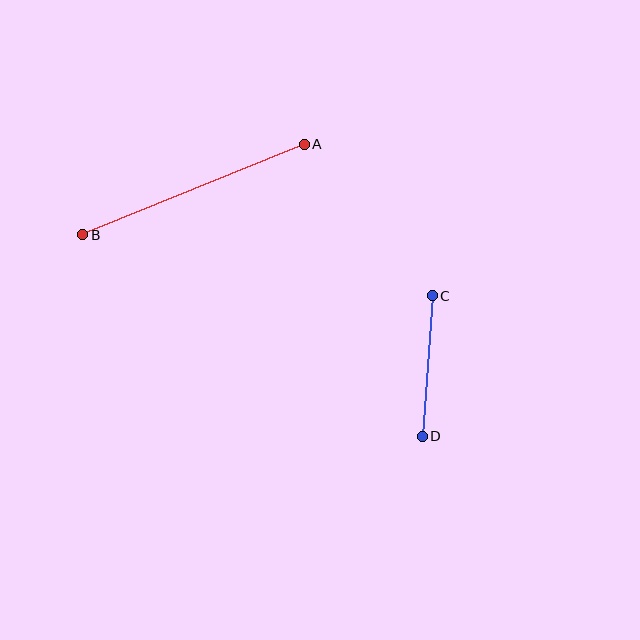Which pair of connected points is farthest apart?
Points A and B are farthest apart.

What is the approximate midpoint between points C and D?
The midpoint is at approximately (427, 366) pixels.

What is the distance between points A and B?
The distance is approximately 240 pixels.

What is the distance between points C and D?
The distance is approximately 141 pixels.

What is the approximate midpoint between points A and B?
The midpoint is at approximately (193, 190) pixels.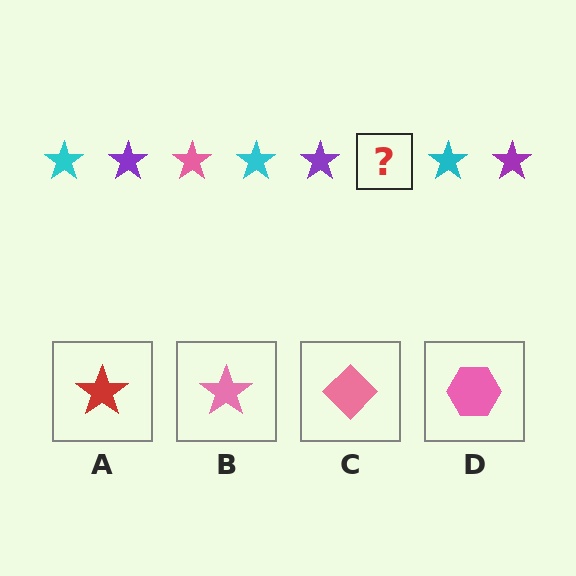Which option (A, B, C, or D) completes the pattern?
B.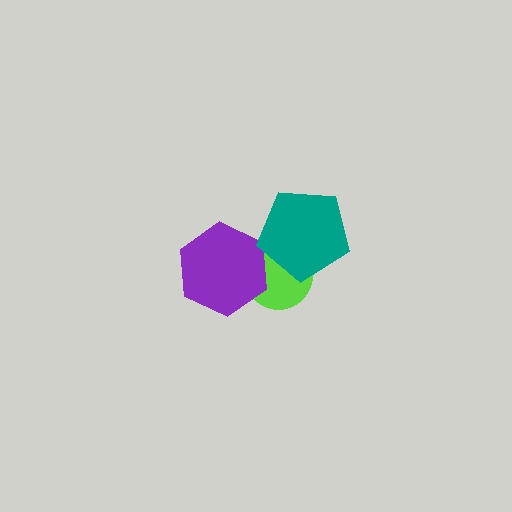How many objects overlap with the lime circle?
2 objects overlap with the lime circle.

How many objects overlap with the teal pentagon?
1 object overlaps with the teal pentagon.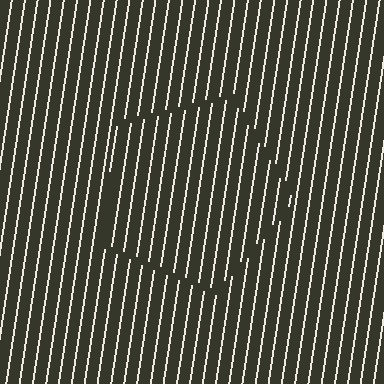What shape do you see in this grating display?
An illusory pentagon. The interior of the shape contains the same grating, shifted by half a period — the contour is defined by the phase discontinuity where line-ends from the inner and outer gratings abut.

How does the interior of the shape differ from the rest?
The interior of the shape contains the same grating, shifted by half a period — the contour is defined by the phase discontinuity where line-ends from the inner and outer gratings abut.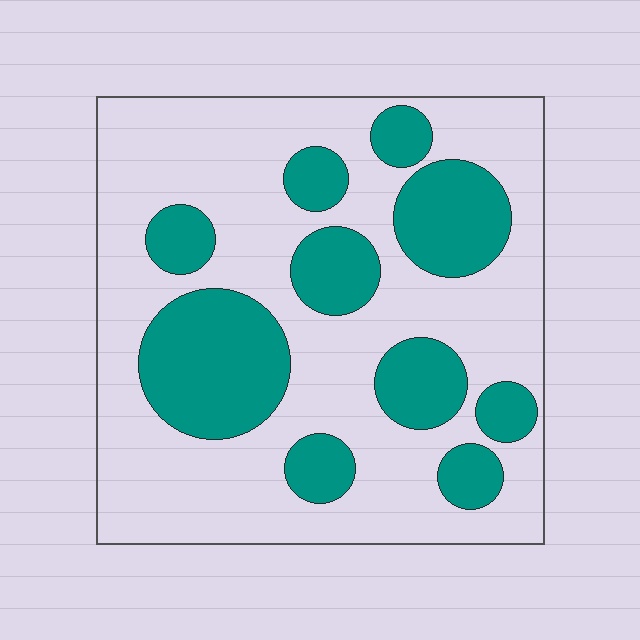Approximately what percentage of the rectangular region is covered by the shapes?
Approximately 30%.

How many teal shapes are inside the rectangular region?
10.